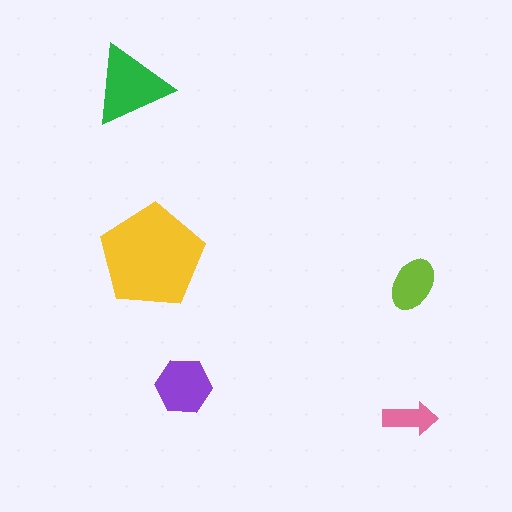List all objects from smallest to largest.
The pink arrow, the lime ellipse, the purple hexagon, the green triangle, the yellow pentagon.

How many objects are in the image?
There are 5 objects in the image.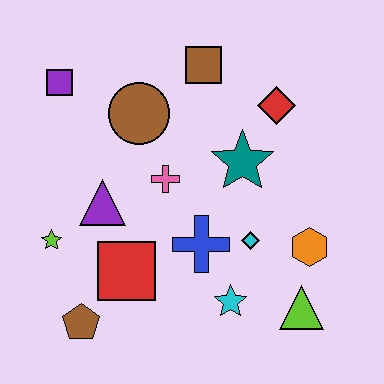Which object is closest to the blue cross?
The cyan diamond is closest to the blue cross.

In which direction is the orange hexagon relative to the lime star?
The orange hexagon is to the right of the lime star.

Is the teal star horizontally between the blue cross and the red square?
No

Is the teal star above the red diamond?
No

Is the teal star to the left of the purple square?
No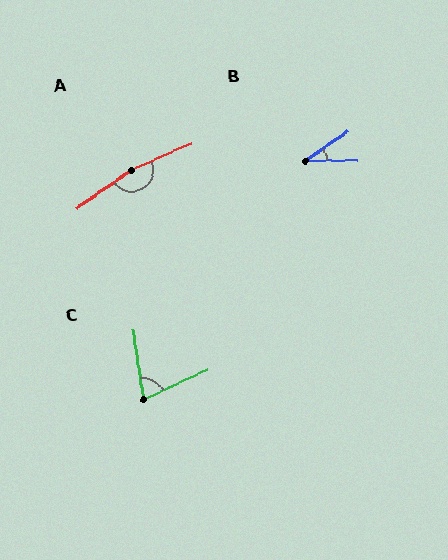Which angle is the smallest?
B, at approximately 34 degrees.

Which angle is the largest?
A, at approximately 169 degrees.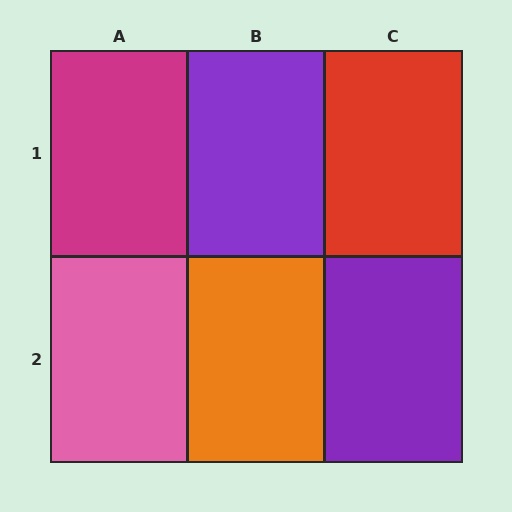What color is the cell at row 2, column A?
Pink.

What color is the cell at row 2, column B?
Orange.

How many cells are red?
1 cell is red.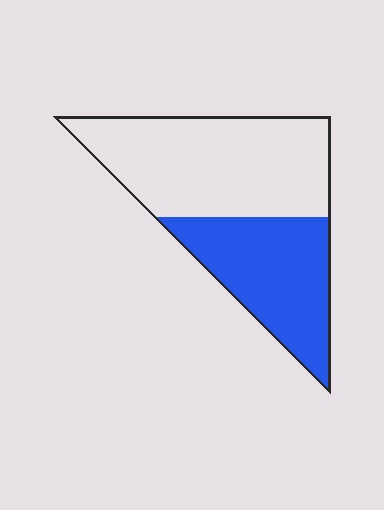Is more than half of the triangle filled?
No.